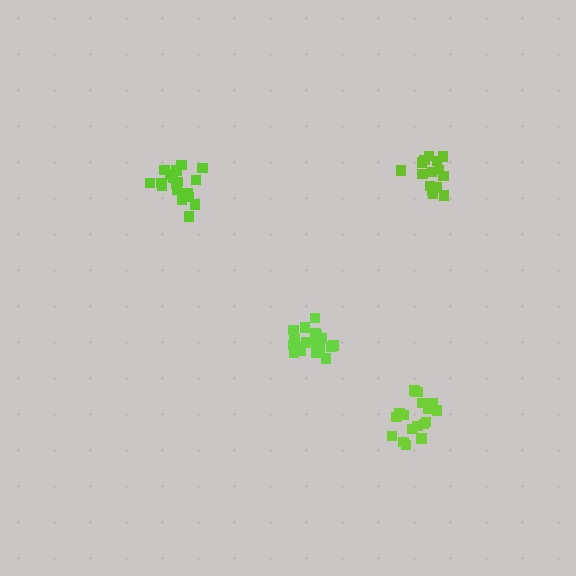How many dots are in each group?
Group 1: 18 dots, Group 2: 15 dots, Group 3: 20 dots, Group 4: 18 dots (71 total).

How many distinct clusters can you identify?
There are 4 distinct clusters.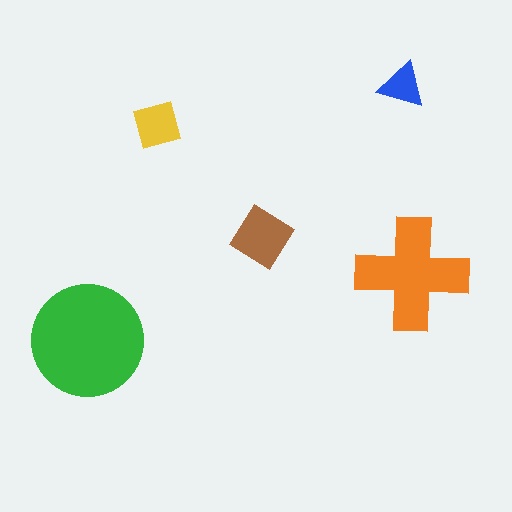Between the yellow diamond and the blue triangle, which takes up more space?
The yellow diamond.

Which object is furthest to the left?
The green circle is leftmost.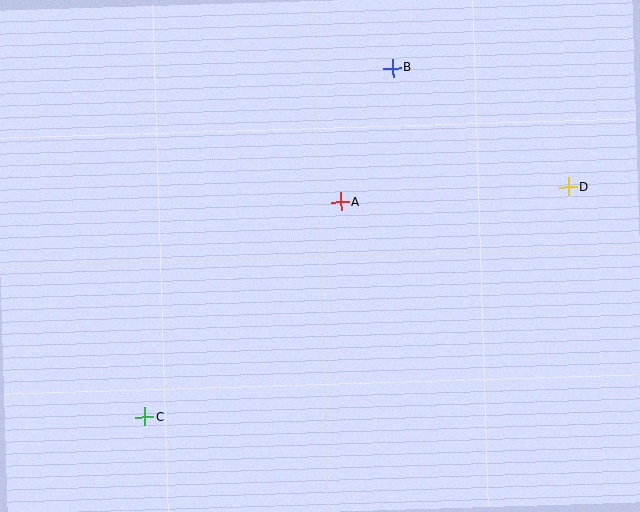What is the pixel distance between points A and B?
The distance between A and B is 144 pixels.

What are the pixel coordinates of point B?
Point B is at (392, 68).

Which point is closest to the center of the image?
Point A at (341, 202) is closest to the center.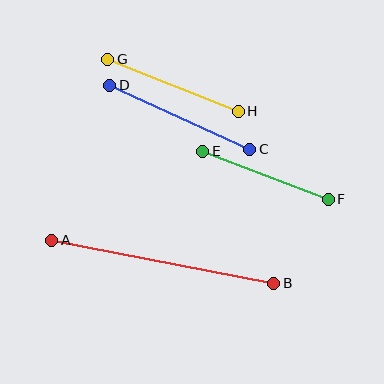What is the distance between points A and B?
The distance is approximately 226 pixels.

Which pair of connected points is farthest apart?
Points A and B are farthest apart.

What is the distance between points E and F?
The distance is approximately 134 pixels.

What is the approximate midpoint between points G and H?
The midpoint is at approximately (173, 85) pixels.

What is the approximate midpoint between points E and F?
The midpoint is at approximately (266, 175) pixels.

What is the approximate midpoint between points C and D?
The midpoint is at approximately (180, 117) pixels.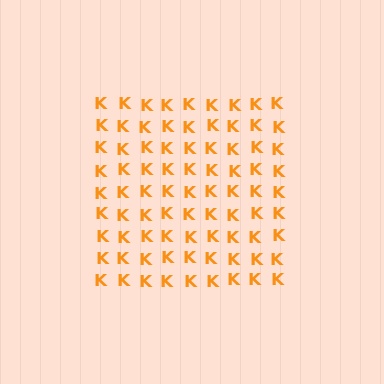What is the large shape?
The large shape is a square.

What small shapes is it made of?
It is made of small letter K's.